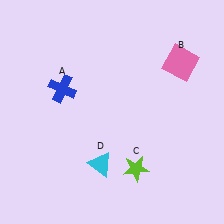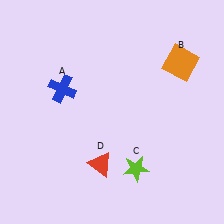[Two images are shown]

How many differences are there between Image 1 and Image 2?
There are 2 differences between the two images.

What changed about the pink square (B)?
In Image 1, B is pink. In Image 2, it changed to orange.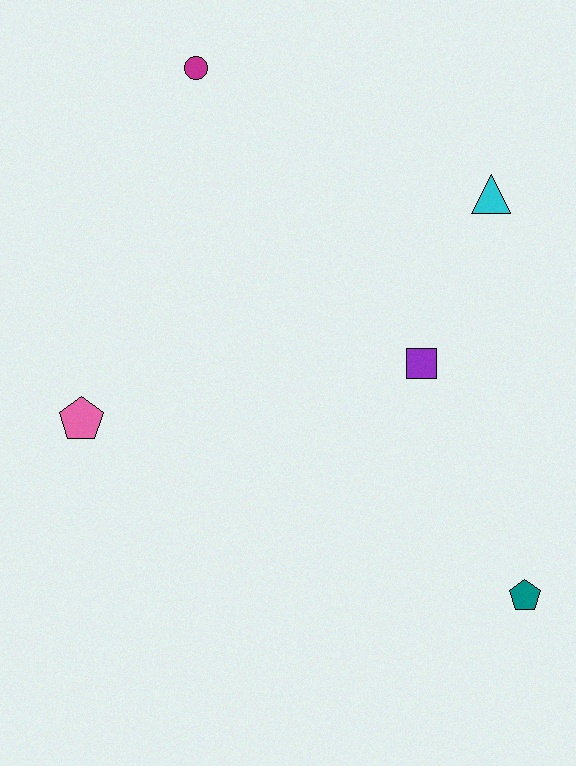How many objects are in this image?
There are 5 objects.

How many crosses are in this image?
There are no crosses.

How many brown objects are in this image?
There are no brown objects.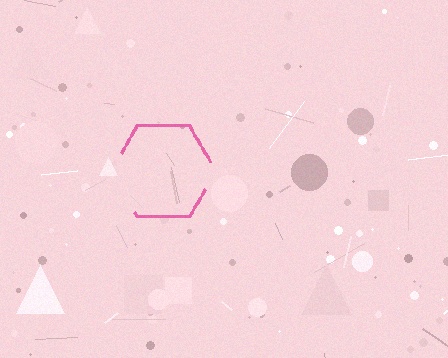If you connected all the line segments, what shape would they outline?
They would outline a hexagon.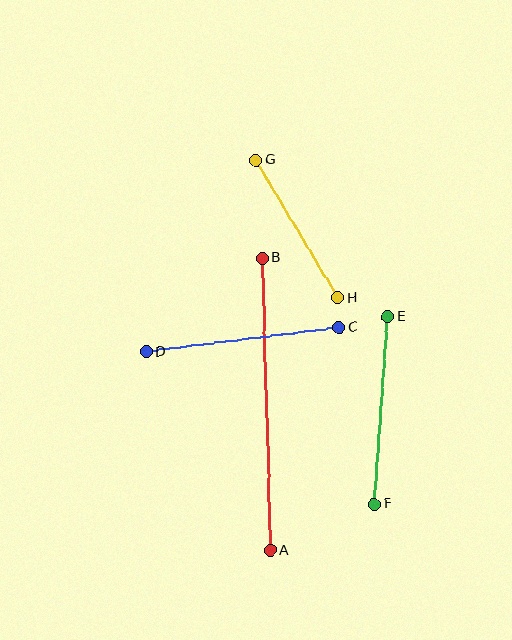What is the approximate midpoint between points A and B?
The midpoint is at approximately (266, 404) pixels.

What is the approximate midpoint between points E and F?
The midpoint is at approximately (381, 410) pixels.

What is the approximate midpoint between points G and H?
The midpoint is at approximately (297, 229) pixels.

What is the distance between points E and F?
The distance is approximately 188 pixels.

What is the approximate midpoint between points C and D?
The midpoint is at approximately (243, 340) pixels.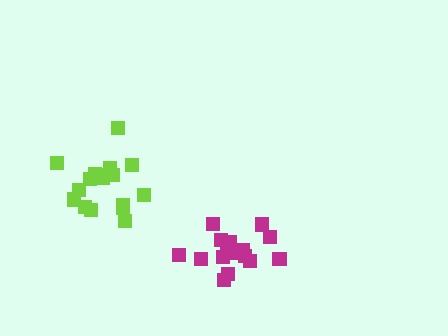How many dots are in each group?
Group 1: 17 dots, Group 2: 16 dots (33 total).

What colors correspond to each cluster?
The clusters are colored: lime, magenta.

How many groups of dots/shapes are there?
There are 2 groups.